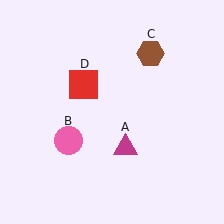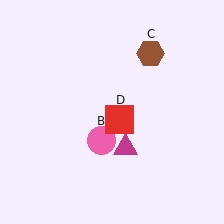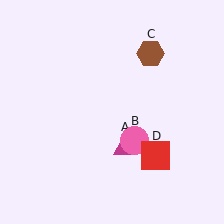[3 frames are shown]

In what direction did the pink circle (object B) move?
The pink circle (object B) moved right.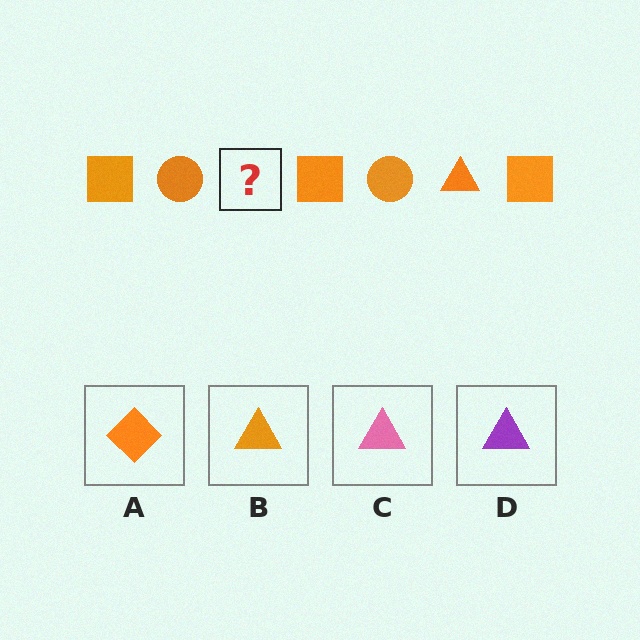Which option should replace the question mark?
Option B.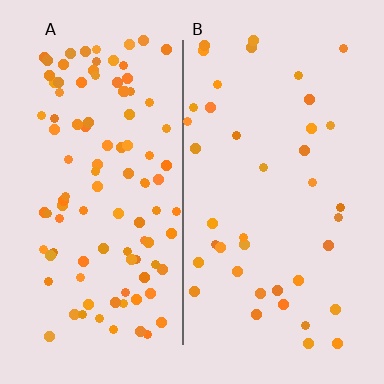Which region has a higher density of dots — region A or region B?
A (the left).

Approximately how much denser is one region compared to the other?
Approximately 2.6× — region A over region B.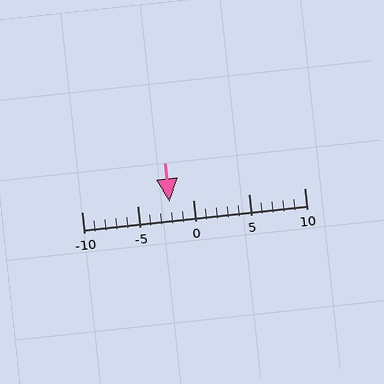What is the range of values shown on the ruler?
The ruler shows values from -10 to 10.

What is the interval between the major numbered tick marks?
The major tick marks are spaced 5 units apart.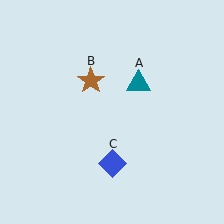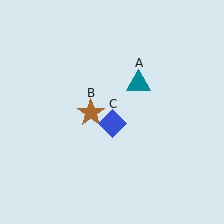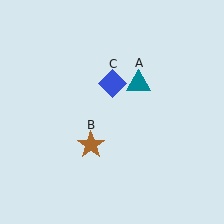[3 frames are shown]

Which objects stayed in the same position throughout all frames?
Teal triangle (object A) remained stationary.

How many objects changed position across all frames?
2 objects changed position: brown star (object B), blue diamond (object C).